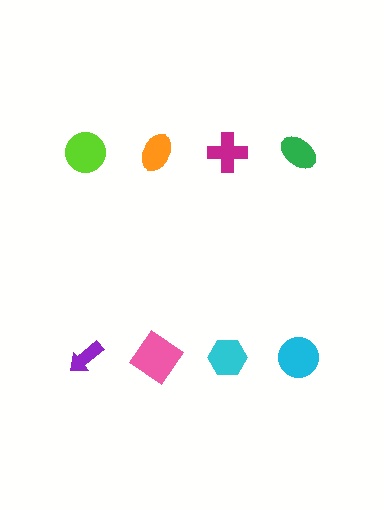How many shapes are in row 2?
4 shapes.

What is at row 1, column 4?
A green ellipse.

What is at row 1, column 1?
A lime circle.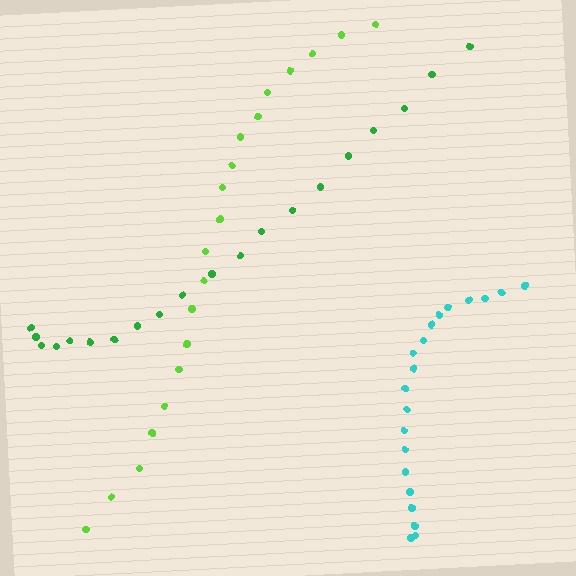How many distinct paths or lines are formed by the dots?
There are 3 distinct paths.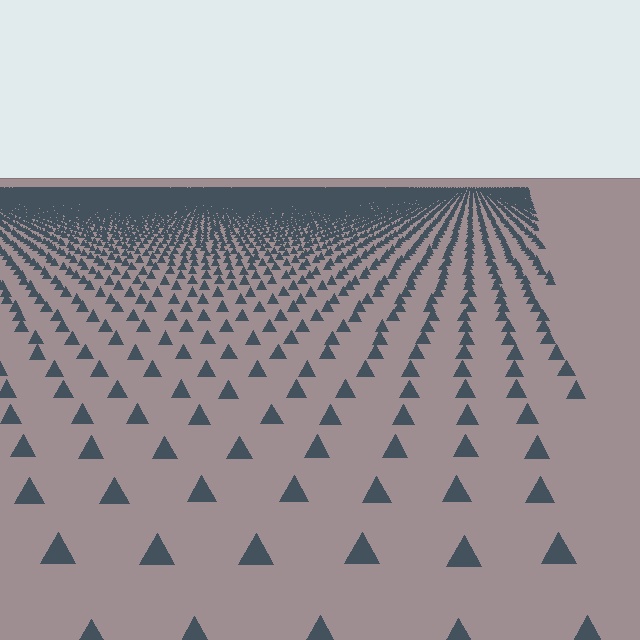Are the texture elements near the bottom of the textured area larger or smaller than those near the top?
Larger. Near the bottom, elements are closer to the viewer and appear at a bigger on-screen size.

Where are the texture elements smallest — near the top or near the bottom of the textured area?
Near the top.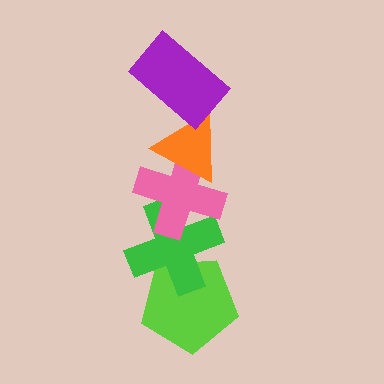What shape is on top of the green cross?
The pink cross is on top of the green cross.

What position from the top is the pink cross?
The pink cross is 3rd from the top.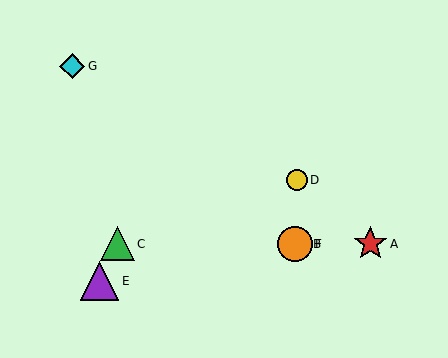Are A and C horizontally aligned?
Yes, both are at y≈244.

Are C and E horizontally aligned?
No, C is at y≈244 and E is at y≈281.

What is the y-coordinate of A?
Object A is at y≈244.